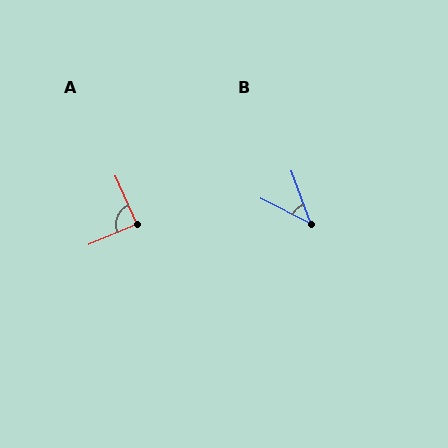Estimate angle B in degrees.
Approximately 43 degrees.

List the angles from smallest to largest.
B (43°), A (89°).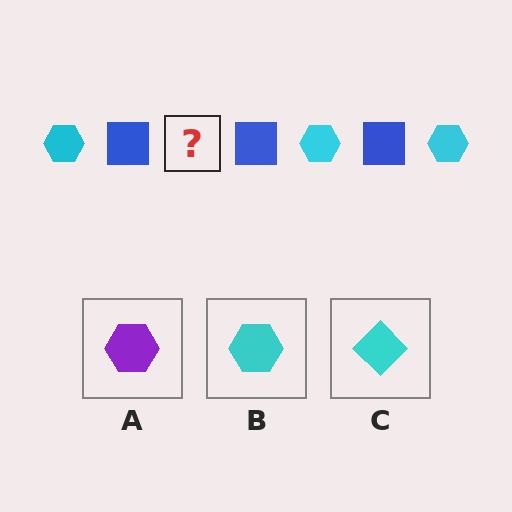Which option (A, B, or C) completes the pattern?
B.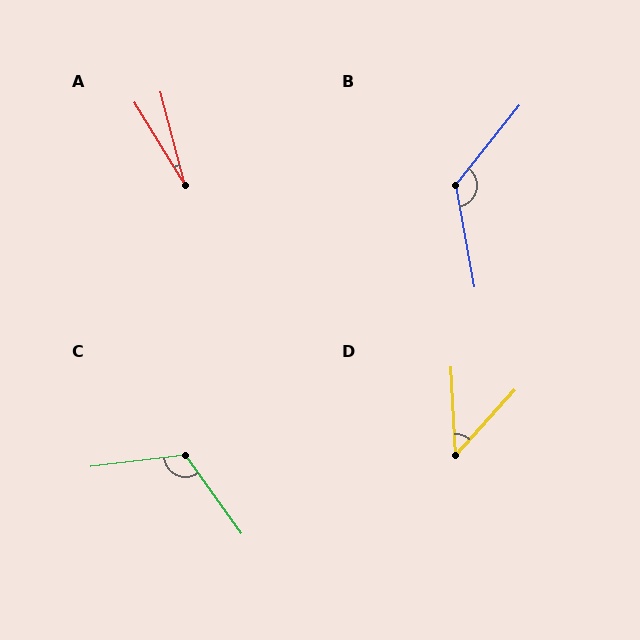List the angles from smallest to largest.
A (17°), D (45°), C (119°), B (131°).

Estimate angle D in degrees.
Approximately 45 degrees.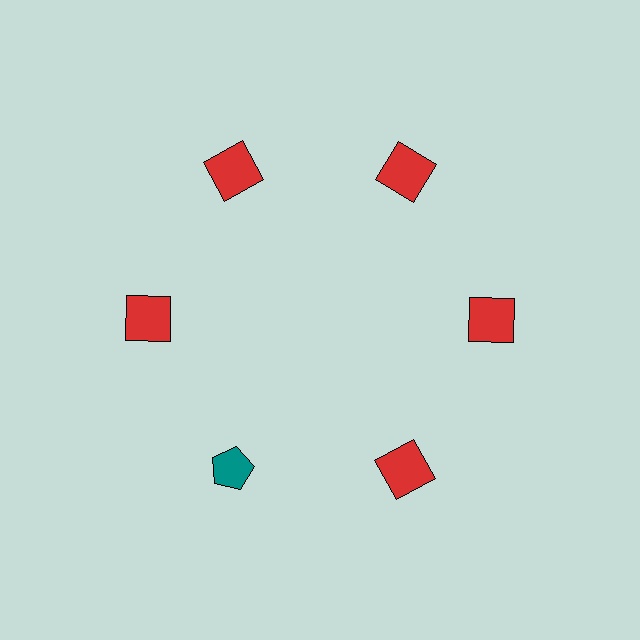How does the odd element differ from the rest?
It differs in both color (teal instead of red) and shape (pentagon instead of square).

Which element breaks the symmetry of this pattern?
The teal pentagon at roughly the 7 o'clock position breaks the symmetry. All other shapes are red squares.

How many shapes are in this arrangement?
There are 6 shapes arranged in a ring pattern.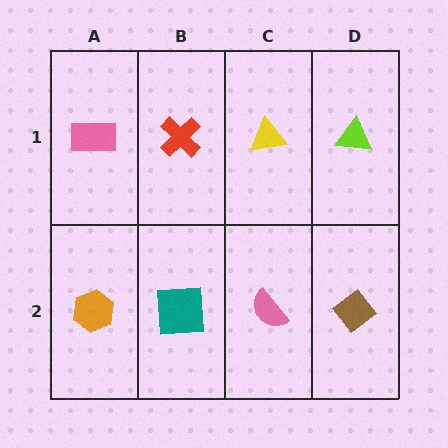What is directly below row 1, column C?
A pink semicircle.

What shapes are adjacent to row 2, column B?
A red cross (row 1, column B), an orange hexagon (row 2, column A), a pink semicircle (row 2, column C).